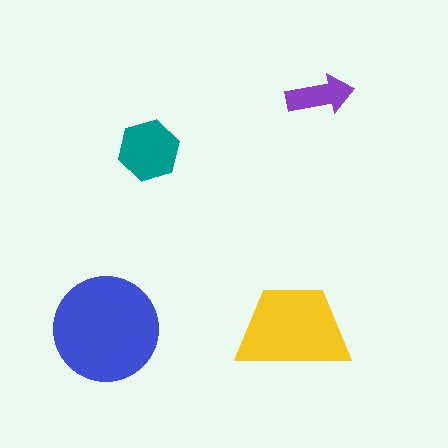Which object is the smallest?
The purple arrow.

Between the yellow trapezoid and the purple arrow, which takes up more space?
The yellow trapezoid.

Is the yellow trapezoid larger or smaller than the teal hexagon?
Larger.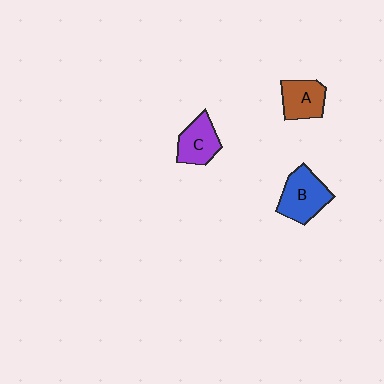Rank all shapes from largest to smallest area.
From largest to smallest: B (blue), C (purple), A (brown).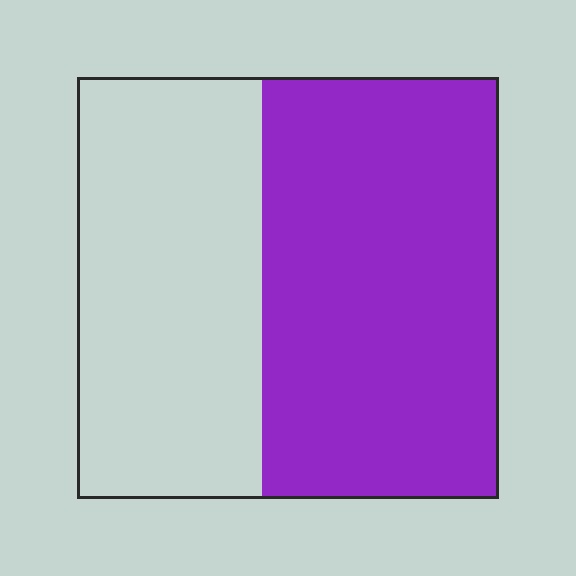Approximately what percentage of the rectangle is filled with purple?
Approximately 55%.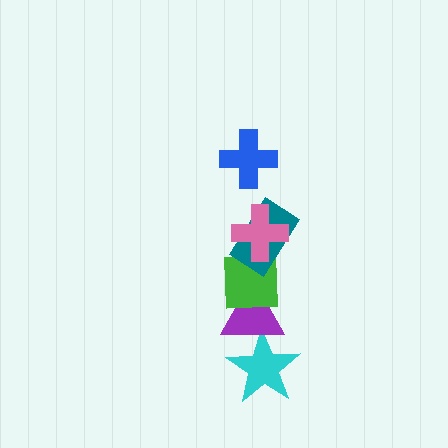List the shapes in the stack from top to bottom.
From top to bottom: the blue cross, the pink cross, the teal rectangle, the green square, the purple triangle, the cyan star.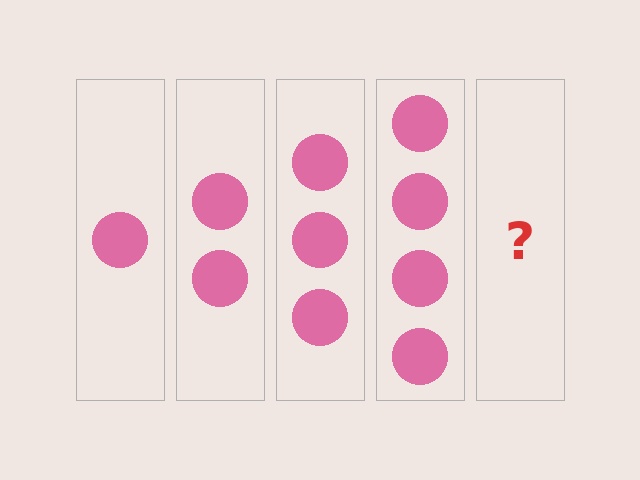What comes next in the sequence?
The next element should be 5 circles.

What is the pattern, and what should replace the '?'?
The pattern is that each step adds one more circle. The '?' should be 5 circles.